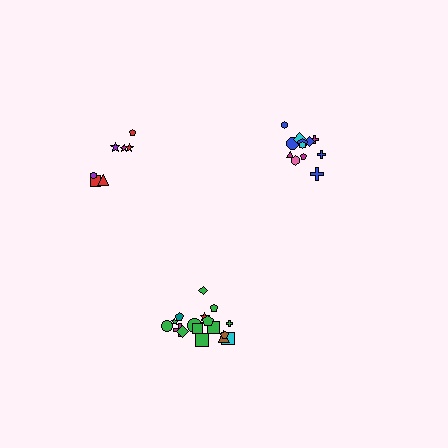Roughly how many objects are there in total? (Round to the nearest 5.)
Roughly 35 objects in total.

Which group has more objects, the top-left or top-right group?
The top-right group.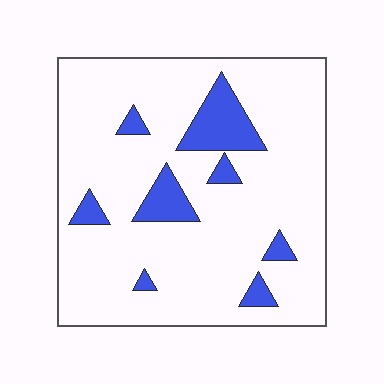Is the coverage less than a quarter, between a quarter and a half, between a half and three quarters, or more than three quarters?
Less than a quarter.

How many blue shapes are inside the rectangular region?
8.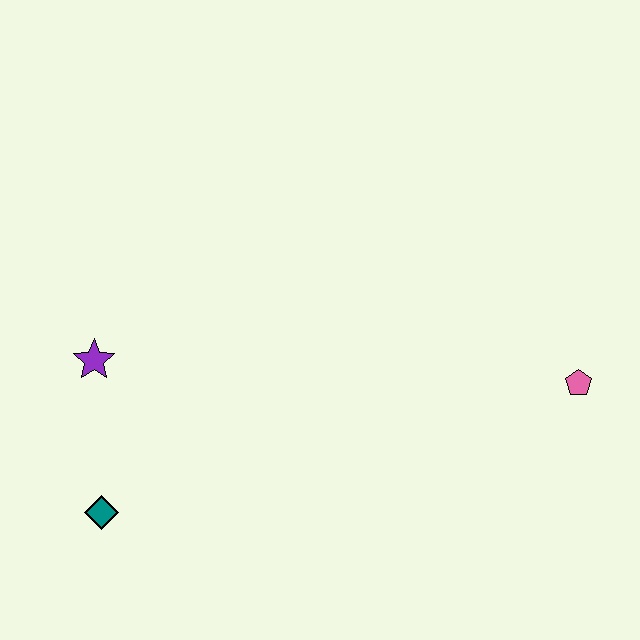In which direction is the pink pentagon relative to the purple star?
The pink pentagon is to the right of the purple star.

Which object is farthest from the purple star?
The pink pentagon is farthest from the purple star.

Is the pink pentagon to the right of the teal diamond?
Yes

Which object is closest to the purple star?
The teal diamond is closest to the purple star.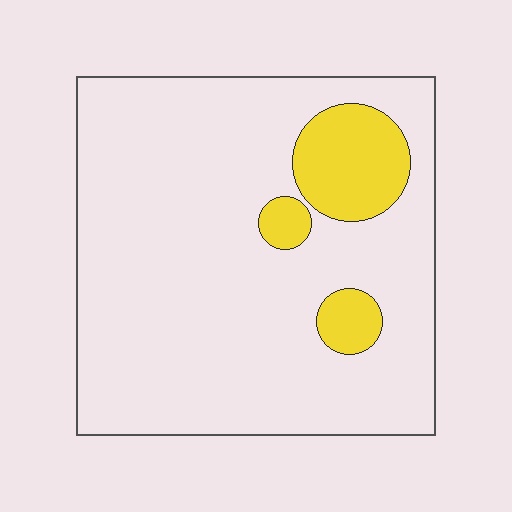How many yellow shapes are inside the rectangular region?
3.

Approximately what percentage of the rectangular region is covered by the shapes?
Approximately 15%.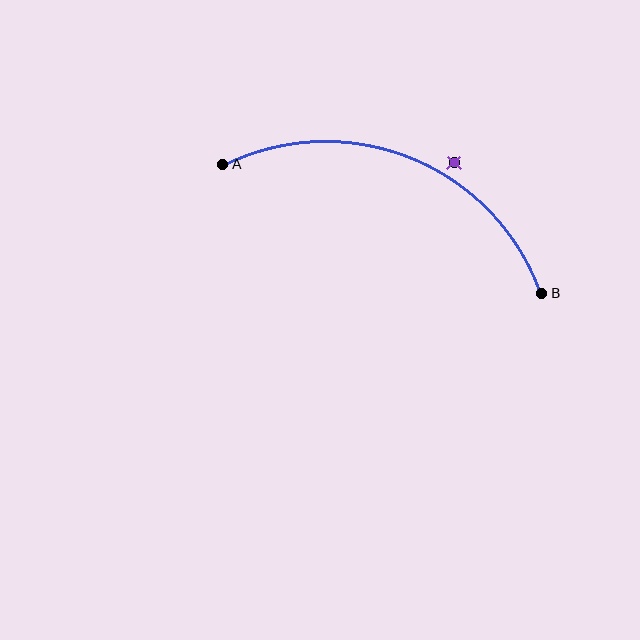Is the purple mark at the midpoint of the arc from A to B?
No — the purple mark does not lie on the arc at all. It sits slightly outside the curve.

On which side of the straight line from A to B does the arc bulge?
The arc bulges above the straight line connecting A and B.